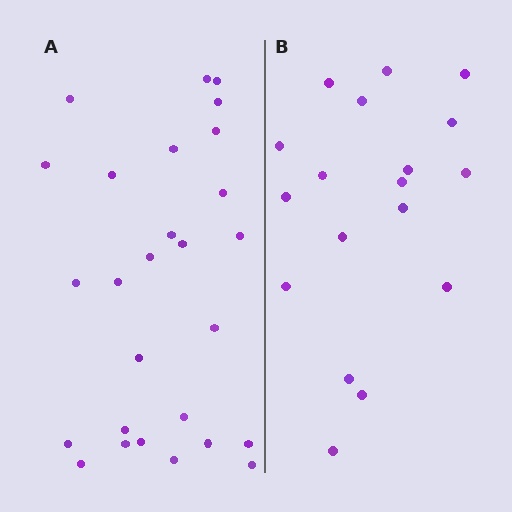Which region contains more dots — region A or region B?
Region A (the left region) has more dots.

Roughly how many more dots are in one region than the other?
Region A has roughly 8 or so more dots than region B.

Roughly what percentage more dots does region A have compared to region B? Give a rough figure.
About 50% more.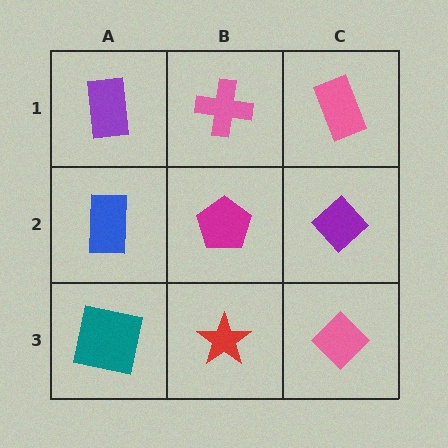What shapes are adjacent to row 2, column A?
A purple rectangle (row 1, column A), a teal square (row 3, column A), a magenta pentagon (row 2, column B).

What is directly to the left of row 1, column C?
A pink cross.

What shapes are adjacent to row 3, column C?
A purple diamond (row 2, column C), a red star (row 3, column B).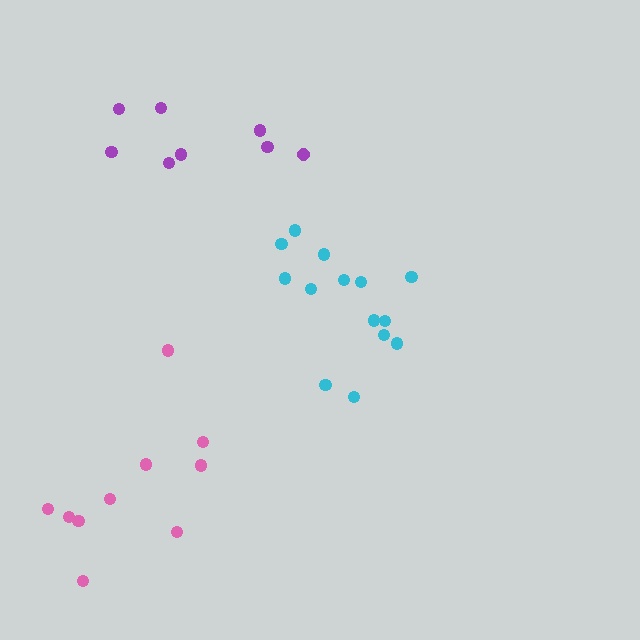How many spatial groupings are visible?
There are 3 spatial groupings.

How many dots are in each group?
Group 1: 14 dots, Group 2: 10 dots, Group 3: 8 dots (32 total).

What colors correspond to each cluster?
The clusters are colored: cyan, pink, purple.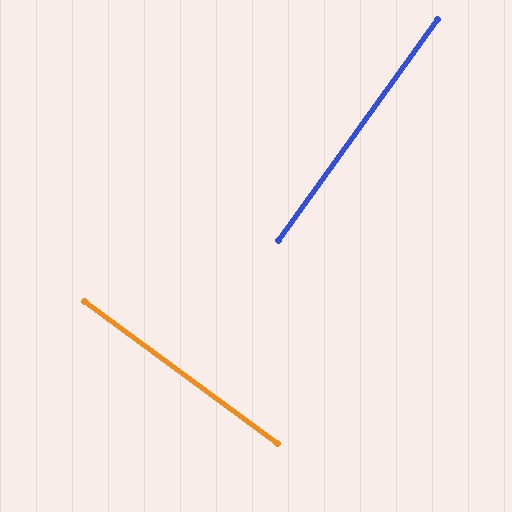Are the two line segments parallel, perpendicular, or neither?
Perpendicular — they meet at approximately 89°.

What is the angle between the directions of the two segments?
Approximately 89 degrees.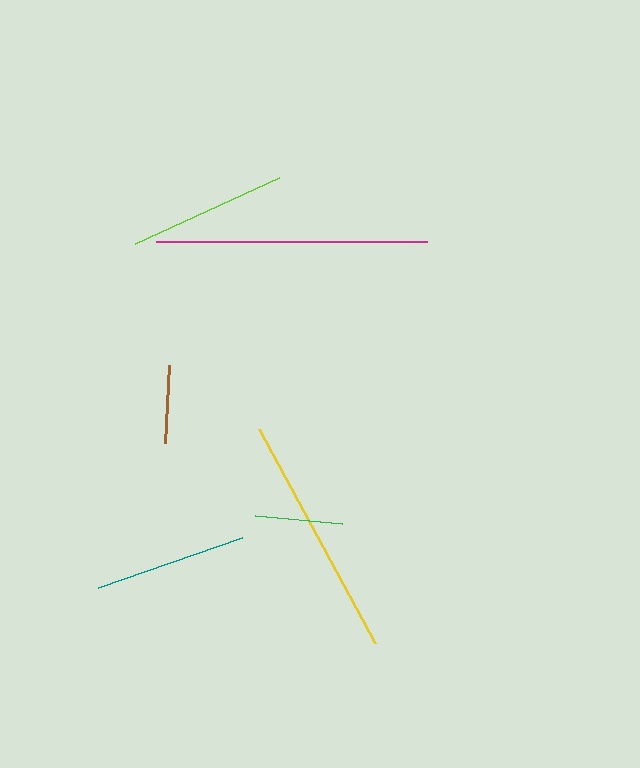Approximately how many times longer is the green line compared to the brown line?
The green line is approximately 1.1 times the length of the brown line.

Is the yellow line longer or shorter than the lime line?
The yellow line is longer than the lime line.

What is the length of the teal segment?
The teal segment is approximately 152 pixels long.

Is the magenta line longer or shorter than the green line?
The magenta line is longer than the green line.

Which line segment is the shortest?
The brown line is the shortest at approximately 78 pixels.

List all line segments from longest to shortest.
From longest to shortest: magenta, yellow, lime, teal, green, brown.